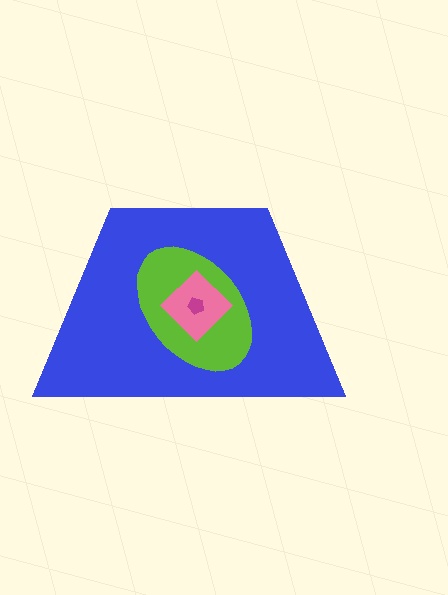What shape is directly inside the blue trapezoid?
The lime ellipse.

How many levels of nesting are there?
4.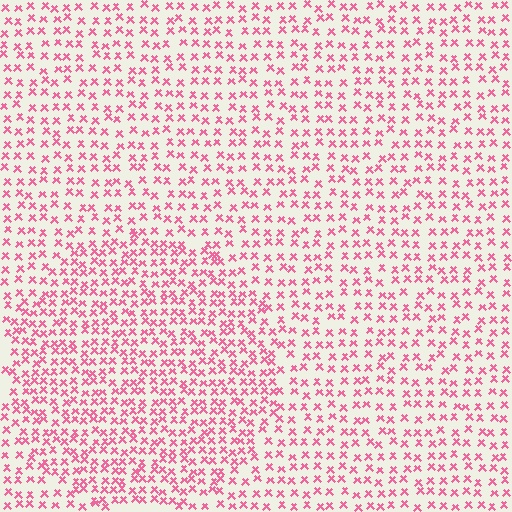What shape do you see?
I see a circle.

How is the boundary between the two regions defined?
The boundary is defined by a change in element density (approximately 1.6x ratio). All elements are the same color, size, and shape.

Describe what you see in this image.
The image contains small pink elements arranged at two different densities. A circle-shaped region is visible where the elements are more densely packed than the surrounding area.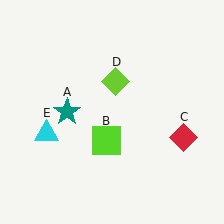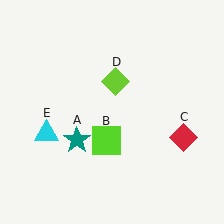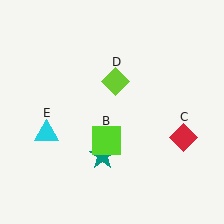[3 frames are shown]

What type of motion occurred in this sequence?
The teal star (object A) rotated counterclockwise around the center of the scene.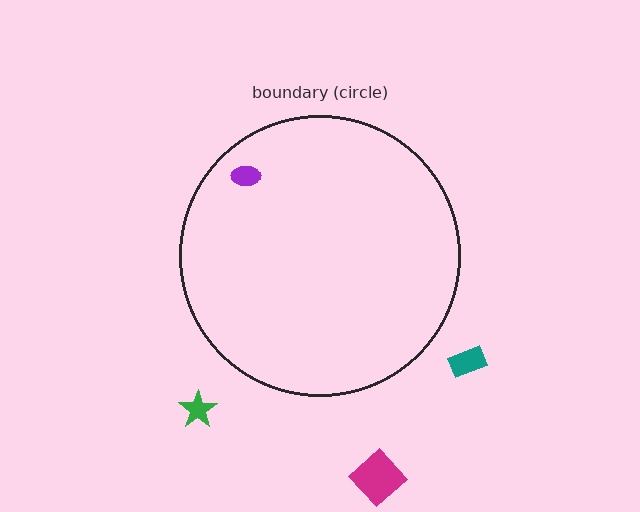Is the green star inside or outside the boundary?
Outside.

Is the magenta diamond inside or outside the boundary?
Outside.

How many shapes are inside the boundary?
1 inside, 3 outside.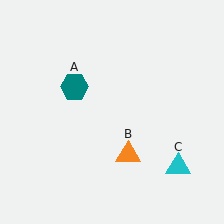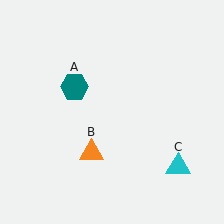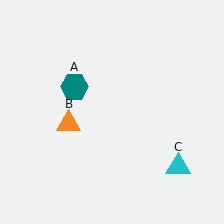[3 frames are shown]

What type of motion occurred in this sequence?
The orange triangle (object B) rotated clockwise around the center of the scene.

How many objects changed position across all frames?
1 object changed position: orange triangle (object B).